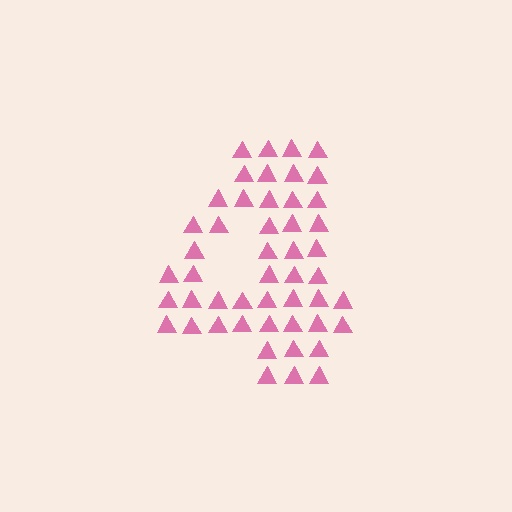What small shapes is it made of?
It is made of small triangles.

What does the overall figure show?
The overall figure shows the digit 4.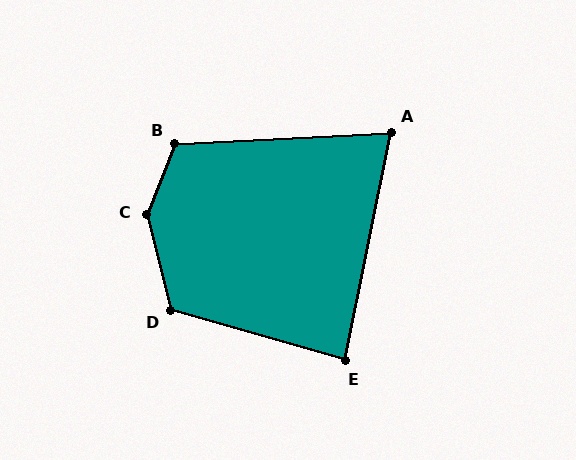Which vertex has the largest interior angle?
C, at approximately 144 degrees.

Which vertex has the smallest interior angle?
A, at approximately 76 degrees.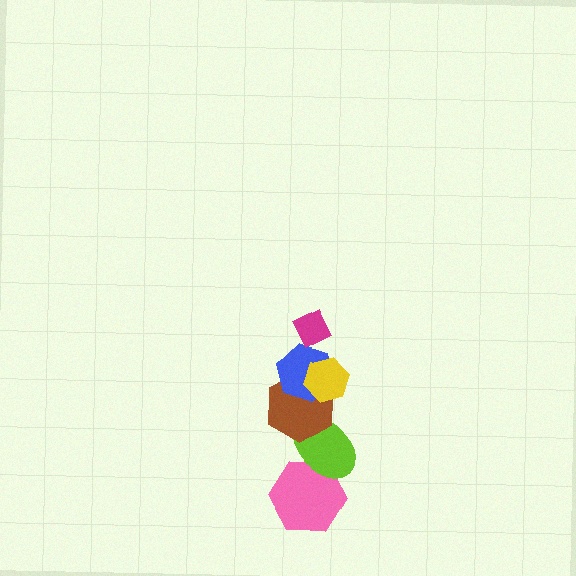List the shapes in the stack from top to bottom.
From top to bottom: the magenta diamond, the yellow hexagon, the blue hexagon, the brown hexagon, the lime ellipse, the pink hexagon.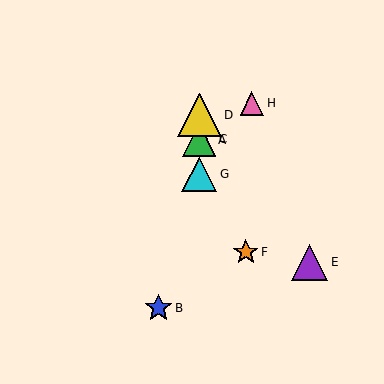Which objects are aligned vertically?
Objects A, C, D, G are aligned vertically.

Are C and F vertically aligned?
No, C is at x≈199 and F is at x≈246.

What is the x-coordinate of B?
Object B is at x≈158.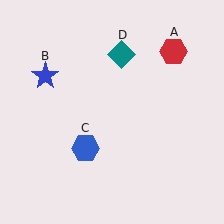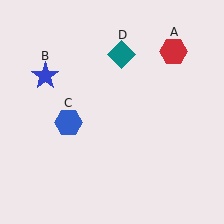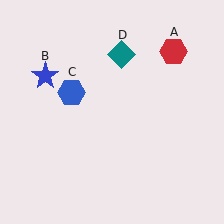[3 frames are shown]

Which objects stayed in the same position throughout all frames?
Red hexagon (object A) and blue star (object B) and teal diamond (object D) remained stationary.